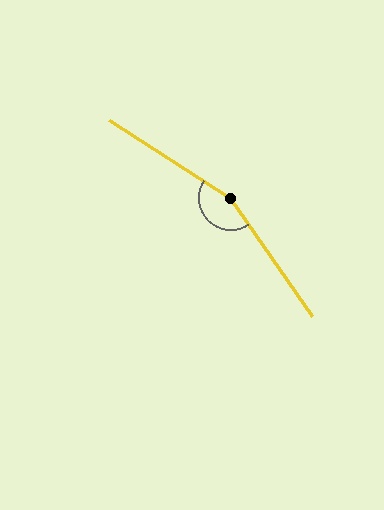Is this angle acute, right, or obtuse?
It is obtuse.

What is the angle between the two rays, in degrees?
Approximately 157 degrees.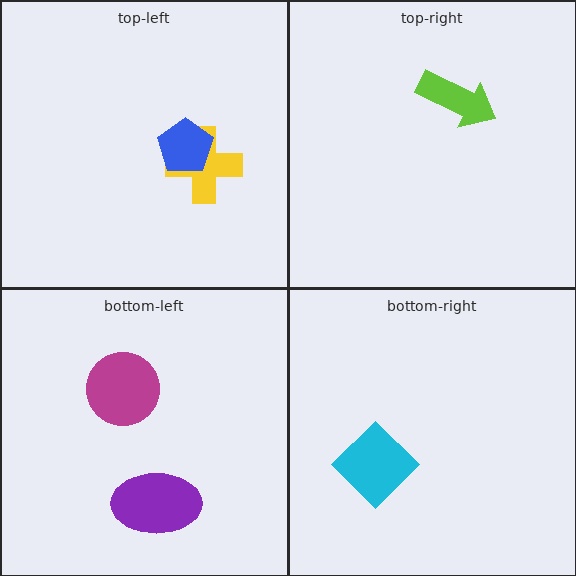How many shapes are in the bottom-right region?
1.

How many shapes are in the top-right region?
1.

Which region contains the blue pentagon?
The top-left region.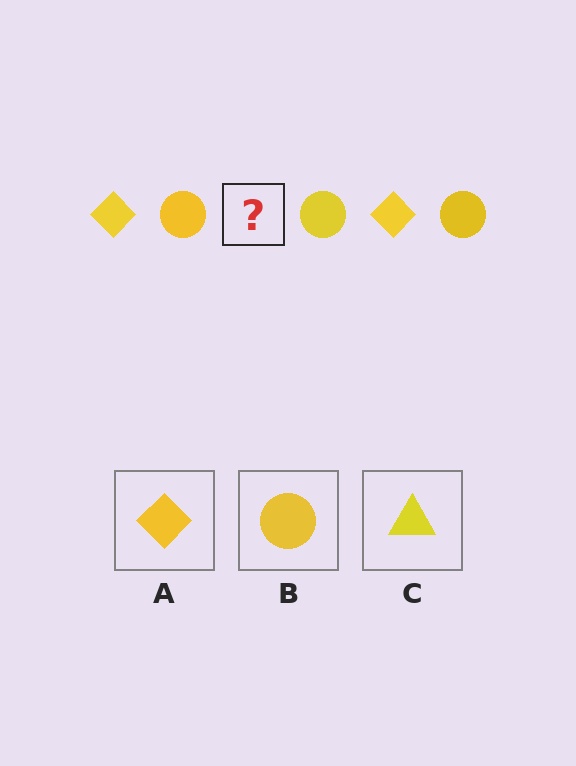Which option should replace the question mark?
Option A.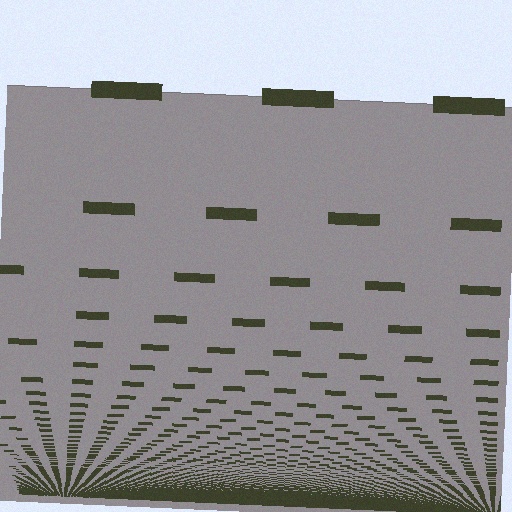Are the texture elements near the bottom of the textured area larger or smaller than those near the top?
Smaller. The gradient is inverted — elements near the bottom are smaller and denser.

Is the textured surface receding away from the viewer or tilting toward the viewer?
The surface appears to tilt toward the viewer. Texture elements get larger and sparser toward the top.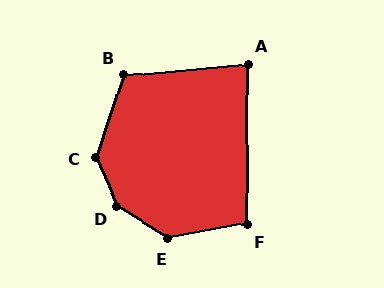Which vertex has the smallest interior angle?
A, at approximately 85 degrees.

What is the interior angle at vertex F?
Approximately 100 degrees (obtuse).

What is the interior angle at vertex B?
Approximately 114 degrees (obtuse).